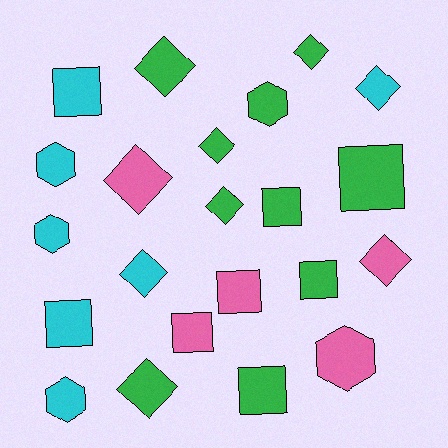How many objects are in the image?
There are 22 objects.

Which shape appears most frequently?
Diamond, with 9 objects.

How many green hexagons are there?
There is 1 green hexagon.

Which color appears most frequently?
Green, with 10 objects.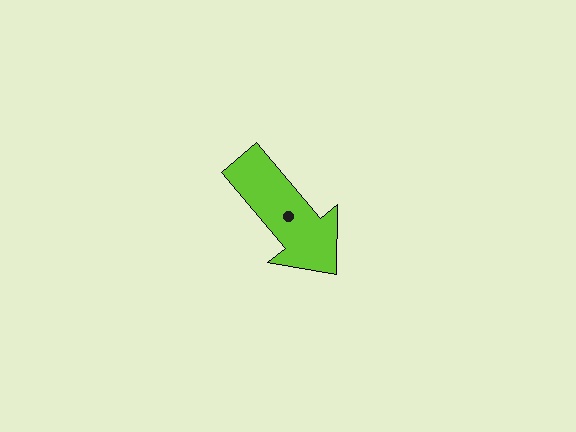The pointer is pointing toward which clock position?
Roughly 5 o'clock.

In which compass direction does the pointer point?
Southeast.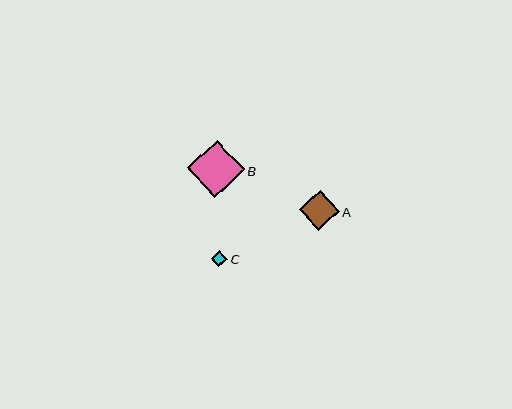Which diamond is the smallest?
Diamond C is the smallest with a size of approximately 16 pixels.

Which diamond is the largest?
Diamond B is the largest with a size of approximately 57 pixels.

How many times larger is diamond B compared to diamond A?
Diamond B is approximately 1.4 times the size of diamond A.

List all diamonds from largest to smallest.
From largest to smallest: B, A, C.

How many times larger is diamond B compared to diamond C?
Diamond B is approximately 3.6 times the size of diamond C.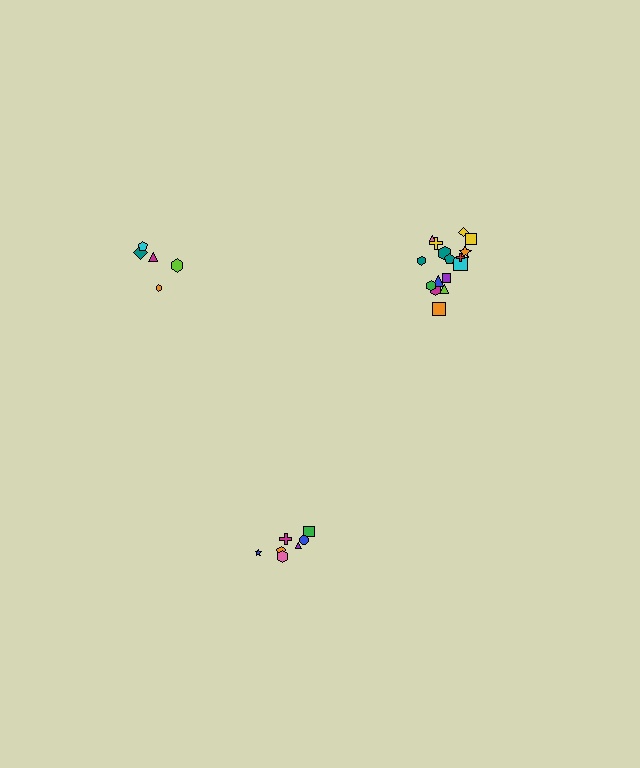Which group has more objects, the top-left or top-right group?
The top-right group.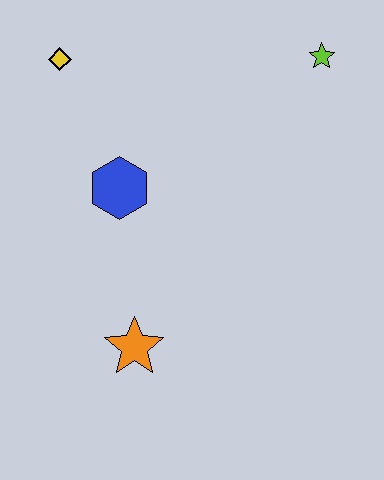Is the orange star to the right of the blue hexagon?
Yes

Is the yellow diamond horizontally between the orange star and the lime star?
No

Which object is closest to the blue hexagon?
The yellow diamond is closest to the blue hexagon.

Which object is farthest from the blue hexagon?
The lime star is farthest from the blue hexagon.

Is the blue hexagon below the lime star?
Yes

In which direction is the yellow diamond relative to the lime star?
The yellow diamond is to the left of the lime star.